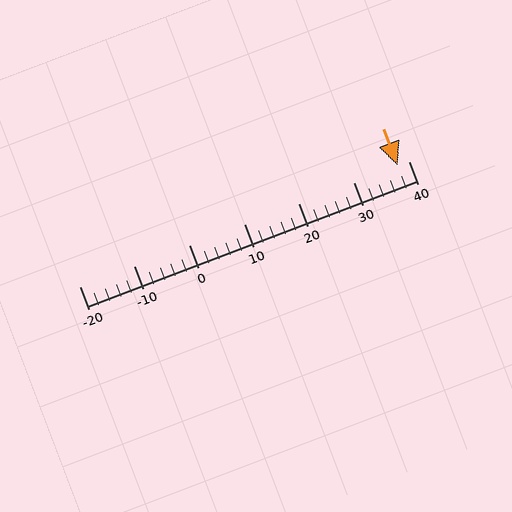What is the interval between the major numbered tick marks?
The major tick marks are spaced 10 units apart.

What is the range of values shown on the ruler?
The ruler shows values from -20 to 40.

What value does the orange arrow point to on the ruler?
The orange arrow points to approximately 38.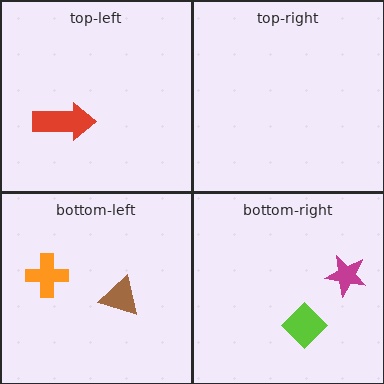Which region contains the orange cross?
The bottom-left region.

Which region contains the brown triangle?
The bottom-left region.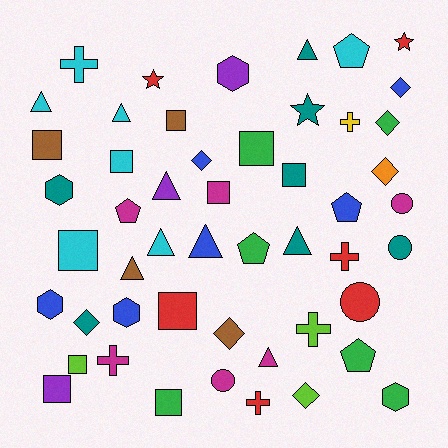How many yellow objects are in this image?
There is 1 yellow object.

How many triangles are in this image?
There are 9 triangles.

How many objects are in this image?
There are 50 objects.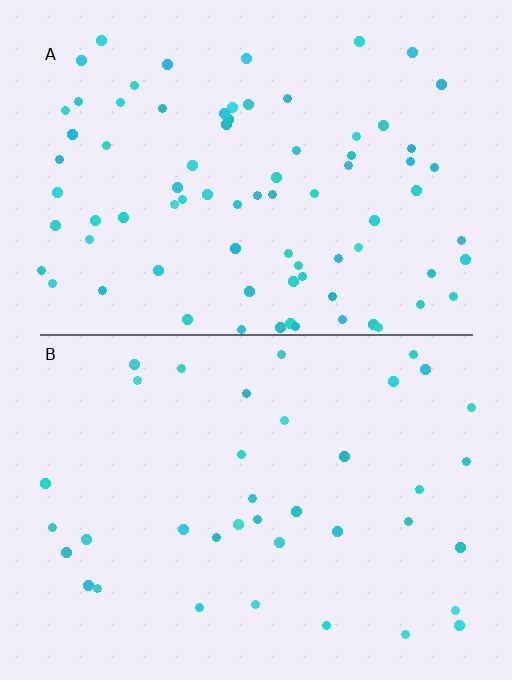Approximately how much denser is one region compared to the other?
Approximately 2.1× — region A over region B.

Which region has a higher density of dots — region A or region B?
A (the top).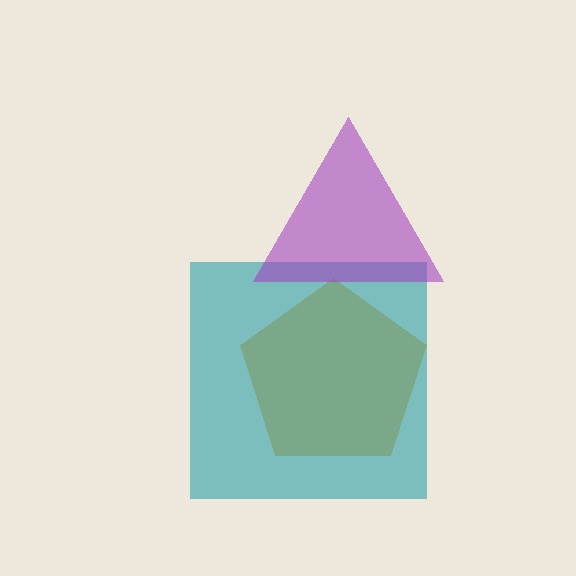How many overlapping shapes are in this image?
There are 3 overlapping shapes in the image.